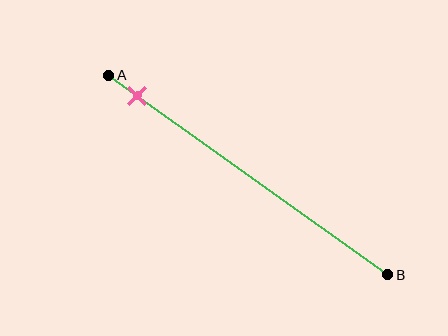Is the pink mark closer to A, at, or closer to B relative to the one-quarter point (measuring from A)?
The pink mark is closer to point A than the one-quarter point of segment AB.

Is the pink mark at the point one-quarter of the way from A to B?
No, the mark is at about 10% from A, not at the 25% one-quarter point.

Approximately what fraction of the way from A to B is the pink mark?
The pink mark is approximately 10% of the way from A to B.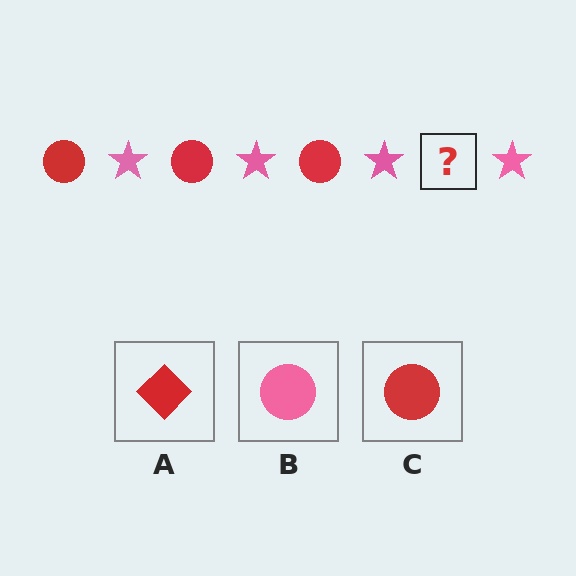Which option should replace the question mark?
Option C.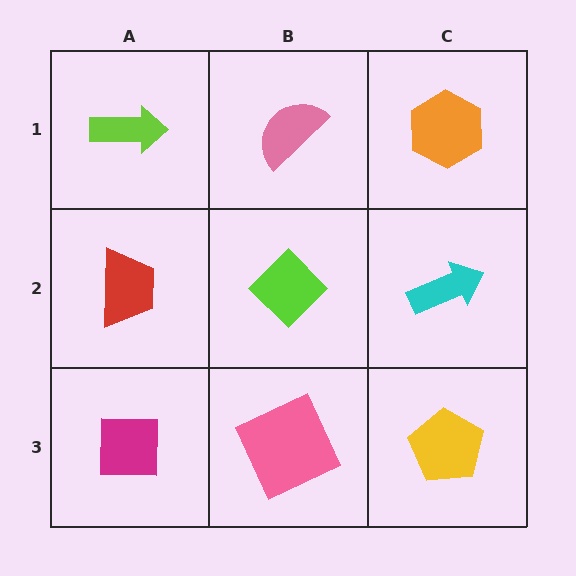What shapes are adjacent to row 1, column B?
A lime diamond (row 2, column B), a lime arrow (row 1, column A), an orange hexagon (row 1, column C).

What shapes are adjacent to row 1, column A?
A red trapezoid (row 2, column A), a pink semicircle (row 1, column B).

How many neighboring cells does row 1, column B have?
3.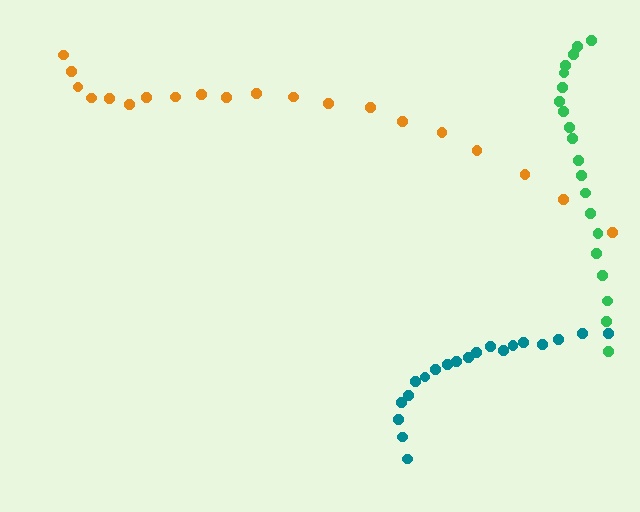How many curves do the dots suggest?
There are 3 distinct paths.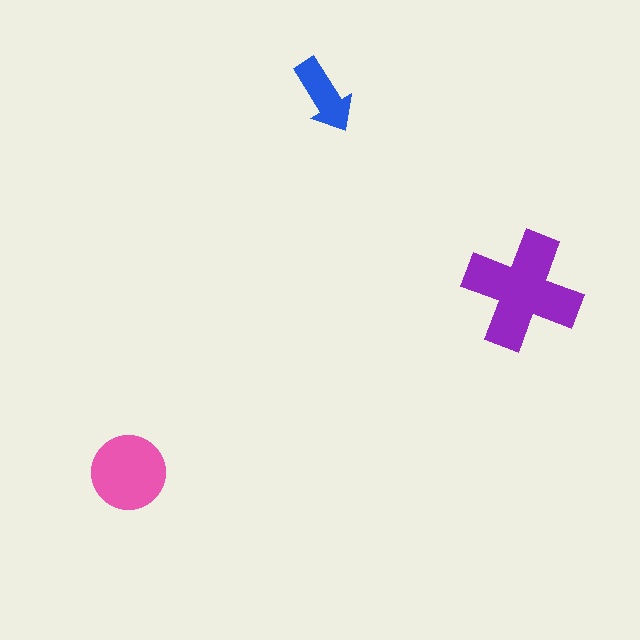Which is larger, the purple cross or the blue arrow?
The purple cross.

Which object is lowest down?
The pink circle is bottommost.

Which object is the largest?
The purple cross.